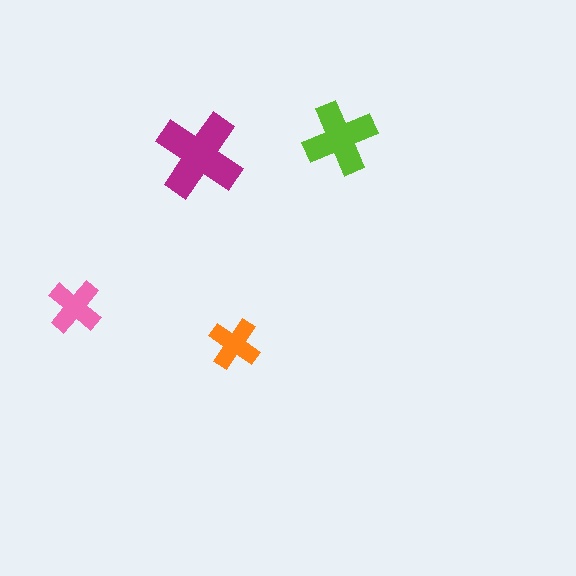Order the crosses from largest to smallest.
the magenta one, the lime one, the pink one, the orange one.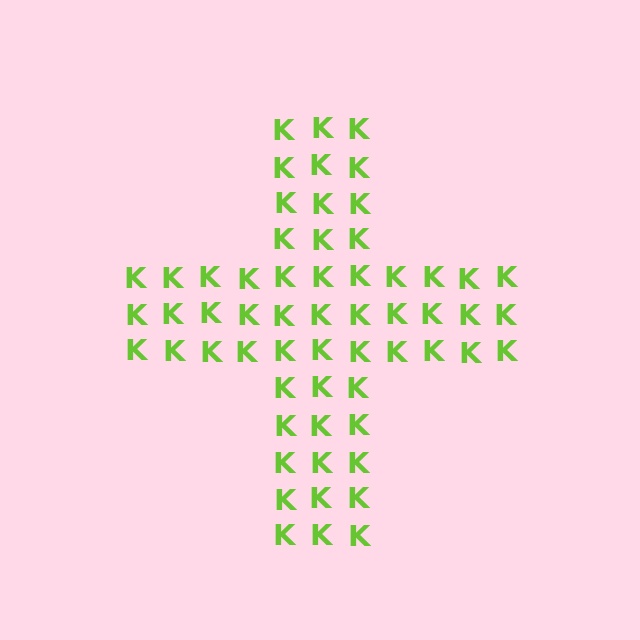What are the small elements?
The small elements are letter K's.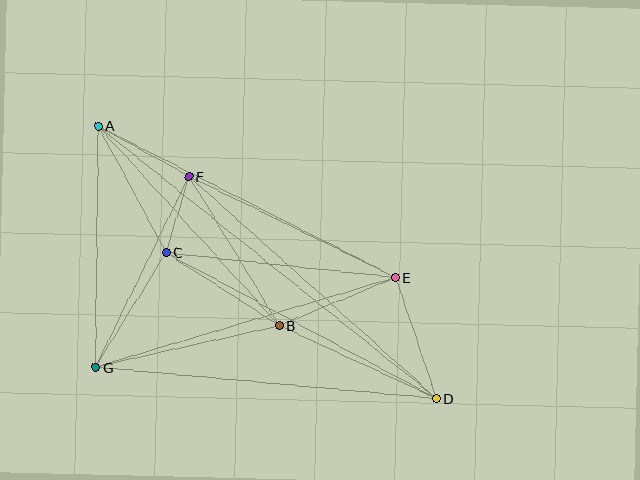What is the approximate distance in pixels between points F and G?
The distance between F and G is approximately 212 pixels.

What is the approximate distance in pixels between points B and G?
The distance between B and G is approximately 188 pixels.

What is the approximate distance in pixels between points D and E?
The distance between D and E is approximately 128 pixels.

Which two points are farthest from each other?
Points A and D are farthest from each other.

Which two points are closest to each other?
Points C and F are closest to each other.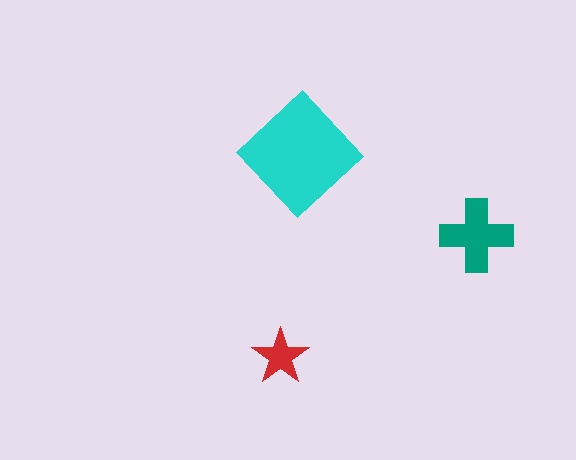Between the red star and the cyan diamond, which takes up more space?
The cyan diamond.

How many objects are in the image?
There are 3 objects in the image.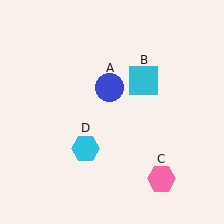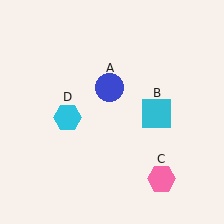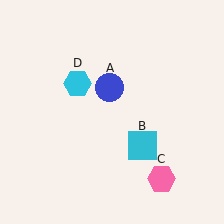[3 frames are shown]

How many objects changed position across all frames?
2 objects changed position: cyan square (object B), cyan hexagon (object D).